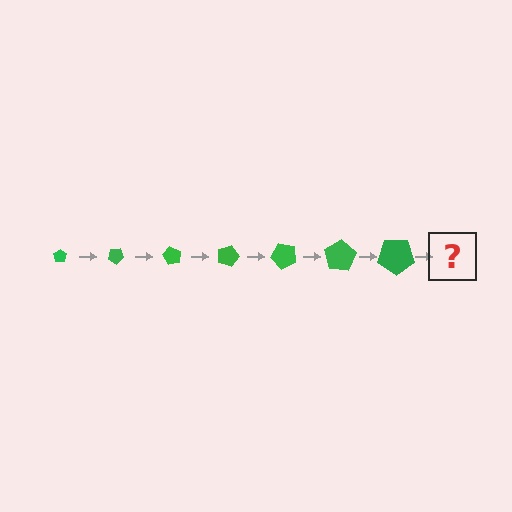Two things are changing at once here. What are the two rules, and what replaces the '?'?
The two rules are that the pentagon grows larger each step and it rotates 30 degrees each step. The '?' should be a pentagon, larger than the previous one and rotated 210 degrees from the start.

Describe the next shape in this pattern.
It should be a pentagon, larger than the previous one and rotated 210 degrees from the start.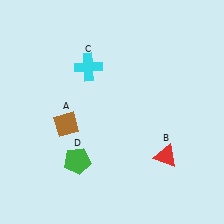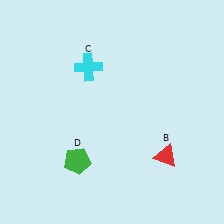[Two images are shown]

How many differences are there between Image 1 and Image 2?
There is 1 difference between the two images.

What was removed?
The brown diamond (A) was removed in Image 2.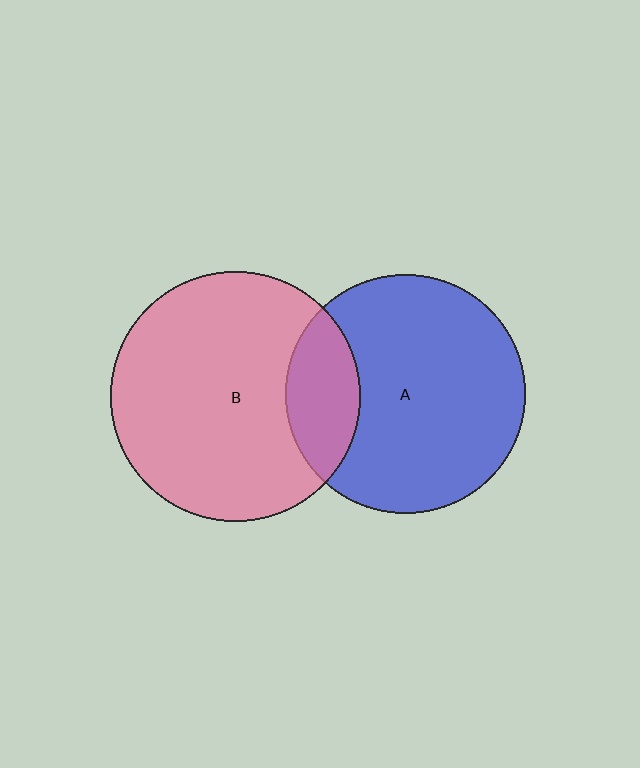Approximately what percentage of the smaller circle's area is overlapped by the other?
Approximately 20%.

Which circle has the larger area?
Circle B (pink).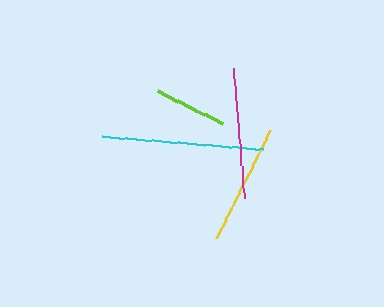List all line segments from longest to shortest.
From longest to shortest: cyan, magenta, yellow, lime.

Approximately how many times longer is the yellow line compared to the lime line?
The yellow line is approximately 1.7 times the length of the lime line.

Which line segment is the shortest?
The lime line is the shortest at approximately 72 pixels.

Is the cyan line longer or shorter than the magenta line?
The cyan line is longer than the magenta line.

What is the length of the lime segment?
The lime segment is approximately 72 pixels long.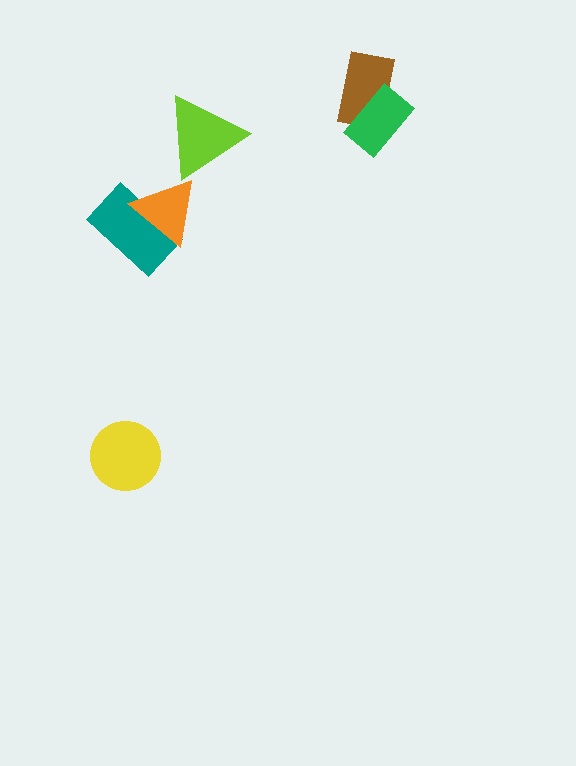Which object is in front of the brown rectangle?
The green rectangle is in front of the brown rectangle.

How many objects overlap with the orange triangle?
1 object overlaps with the orange triangle.